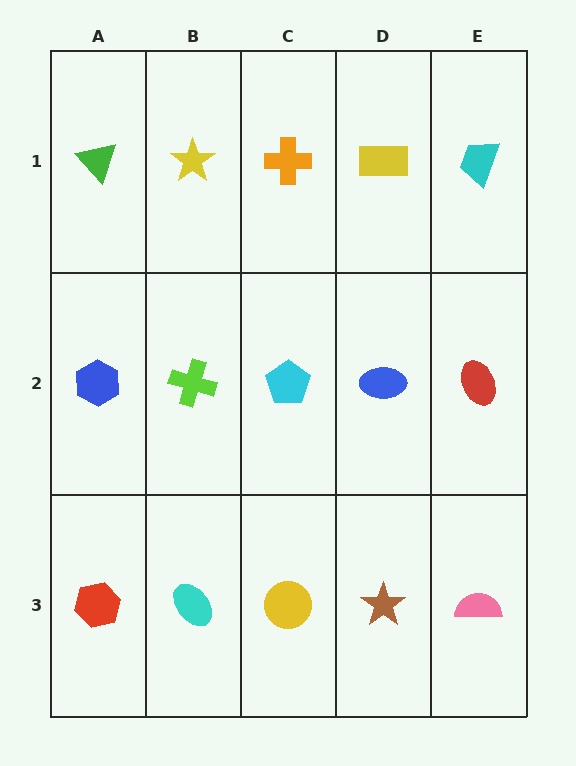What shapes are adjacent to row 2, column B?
A yellow star (row 1, column B), a cyan ellipse (row 3, column B), a blue hexagon (row 2, column A), a cyan pentagon (row 2, column C).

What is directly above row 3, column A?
A blue hexagon.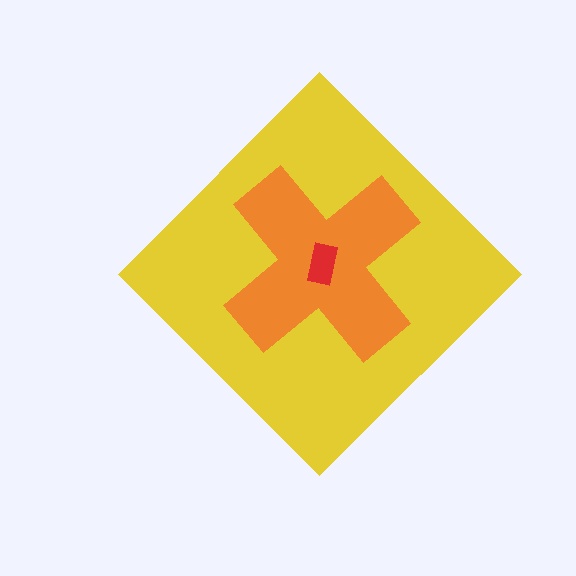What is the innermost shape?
The red rectangle.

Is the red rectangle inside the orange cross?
Yes.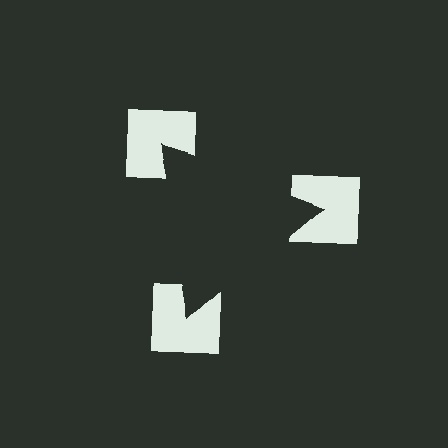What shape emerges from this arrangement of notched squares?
An illusory triangle — its edges are inferred from the aligned wedge cuts in the notched squares, not physically drawn.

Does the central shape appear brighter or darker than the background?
It typically appears slightly darker than the background, even though no actual brightness change is drawn.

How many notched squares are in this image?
There are 3 — one at each vertex of the illusory triangle.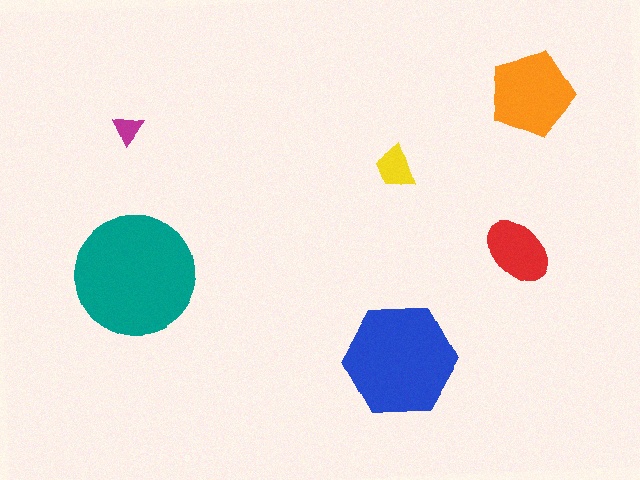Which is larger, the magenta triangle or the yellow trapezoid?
The yellow trapezoid.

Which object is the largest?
The teal circle.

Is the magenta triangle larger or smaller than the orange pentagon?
Smaller.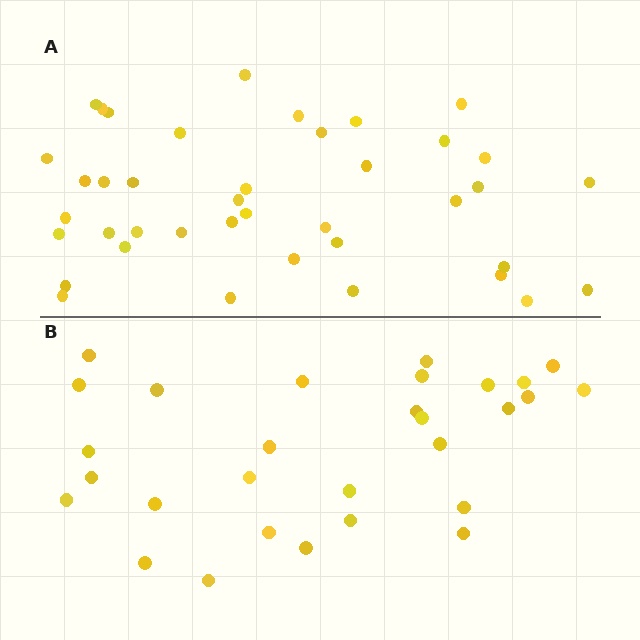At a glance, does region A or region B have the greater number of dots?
Region A (the top region) has more dots.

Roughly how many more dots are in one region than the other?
Region A has roughly 12 or so more dots than region B.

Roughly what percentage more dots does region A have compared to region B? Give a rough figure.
About 40% more.